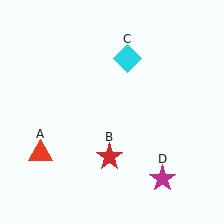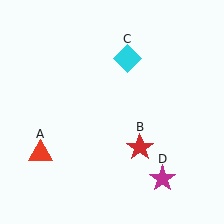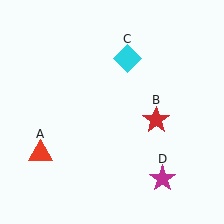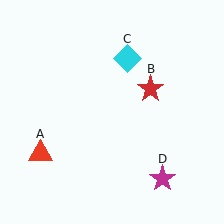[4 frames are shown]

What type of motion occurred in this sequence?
The red star (object B) rotated counterclockwise around the center of the scene.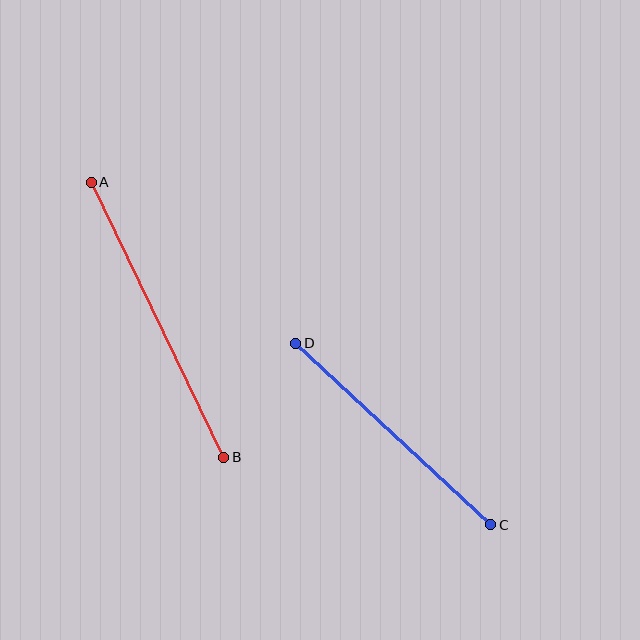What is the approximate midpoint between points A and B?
The midpoint is at approximately (158, 320) pixels.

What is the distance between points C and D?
The distance is approximately 266 pixels.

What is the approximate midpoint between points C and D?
The midpoint is at approximately (393, 434) pixels.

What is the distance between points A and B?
The distance is approximately 305 pixels.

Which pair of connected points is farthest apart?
Points A and B are farthest apart.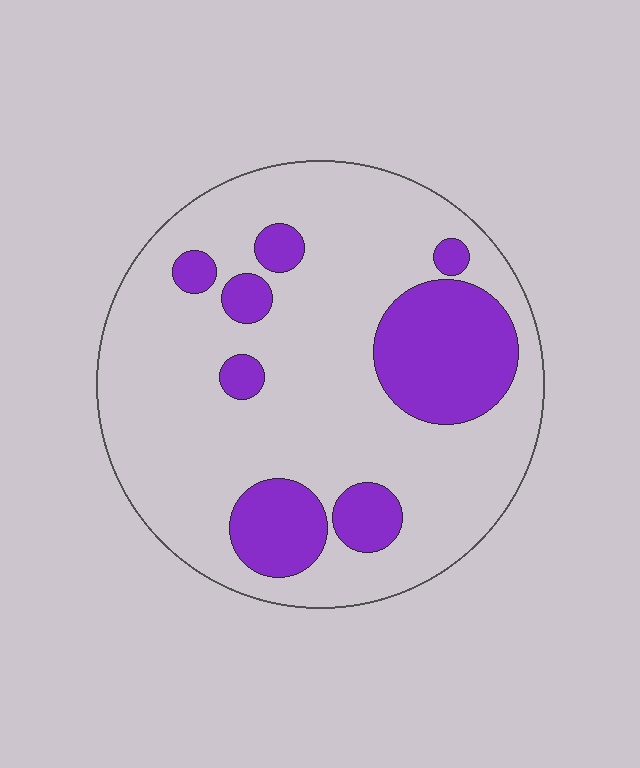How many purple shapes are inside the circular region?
8.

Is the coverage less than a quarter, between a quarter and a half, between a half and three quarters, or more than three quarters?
Less than a quarter.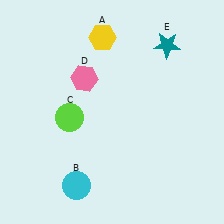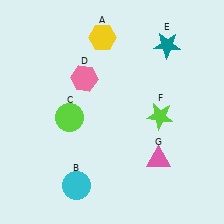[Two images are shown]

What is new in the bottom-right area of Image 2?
A pink triangle (G) was added in the bottom-right area of Image 2.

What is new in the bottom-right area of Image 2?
A lime star (F) was added in the bottom-right area of Image 2.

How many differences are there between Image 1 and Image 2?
There are 2 differences between the two images.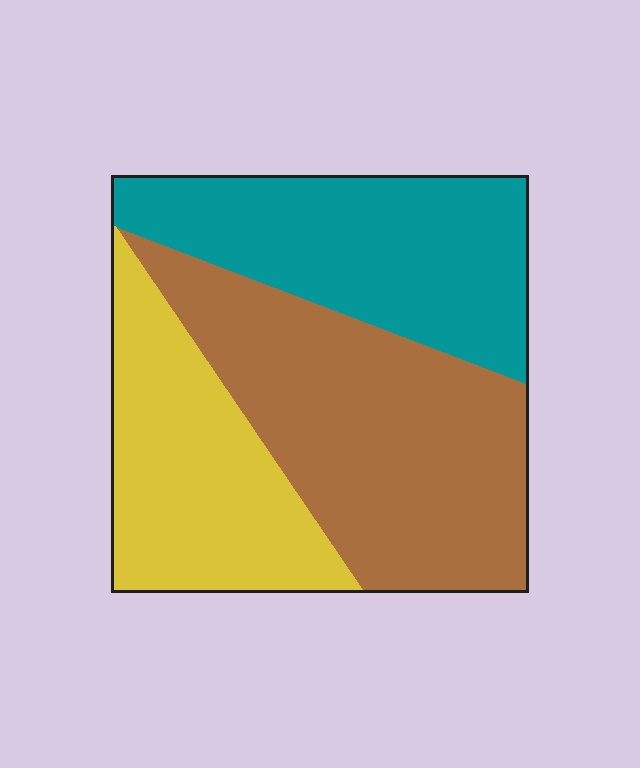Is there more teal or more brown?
Brown.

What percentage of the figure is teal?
Teal covers around 30% of the figure.